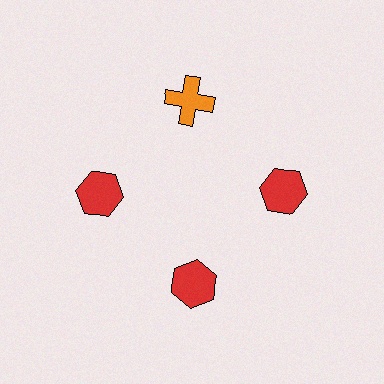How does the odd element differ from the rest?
It differs in both color (orange instead of red) and shape (cross instead of hexagon).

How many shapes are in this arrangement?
There are 4 shapes arranged in a ring pattern.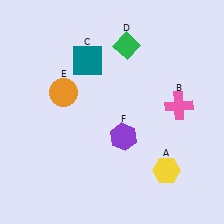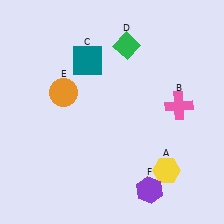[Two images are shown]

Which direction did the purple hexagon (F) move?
The purple hexagon (F) moved down.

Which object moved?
The purple hexagon (F) moved down.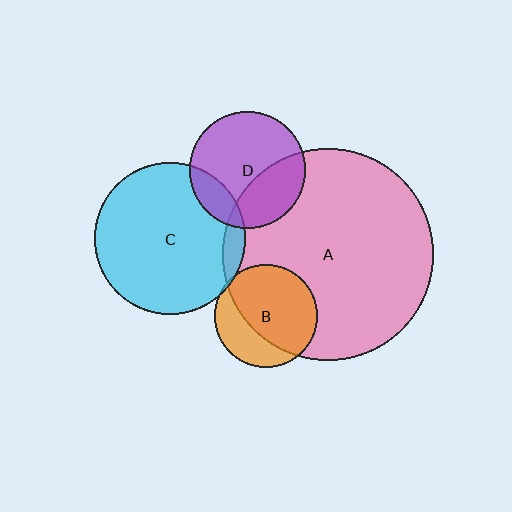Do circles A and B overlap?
Yes.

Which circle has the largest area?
Circle A (pink).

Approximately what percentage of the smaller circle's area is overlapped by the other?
Approximately 70%.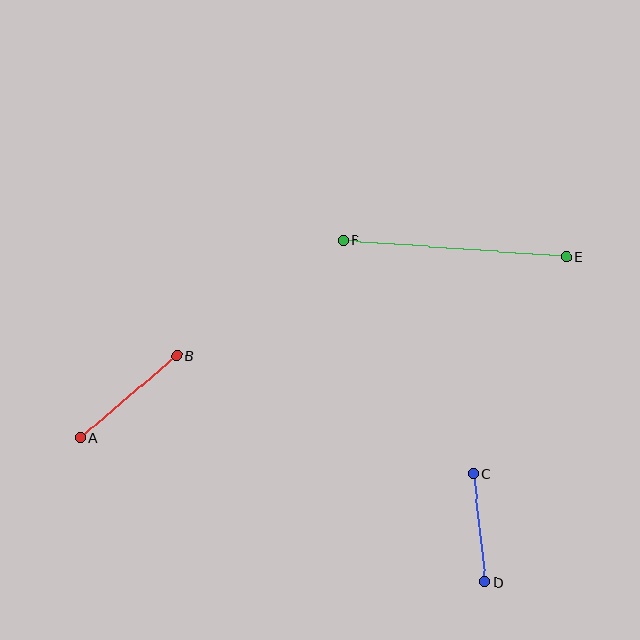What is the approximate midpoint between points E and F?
The midpoint is at approximately (455, 249) pixels.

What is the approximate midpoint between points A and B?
The midpoint is at approximately (129, 397) pixels.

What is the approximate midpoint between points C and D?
The midpoint is at approximately (479, 528) pixels.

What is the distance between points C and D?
The distance is approximately 109 pixels.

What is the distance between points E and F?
The distance is approximately 224 pixels.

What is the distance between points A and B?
The distance is approximately 126 pixels.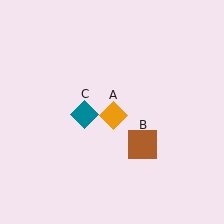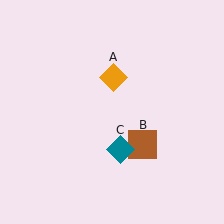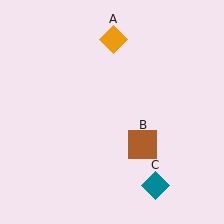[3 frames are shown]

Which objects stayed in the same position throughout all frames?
Brown square (object B) remained stationary.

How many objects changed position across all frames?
2 objects changed position: orange diamond (object A), teal diamond (object C).